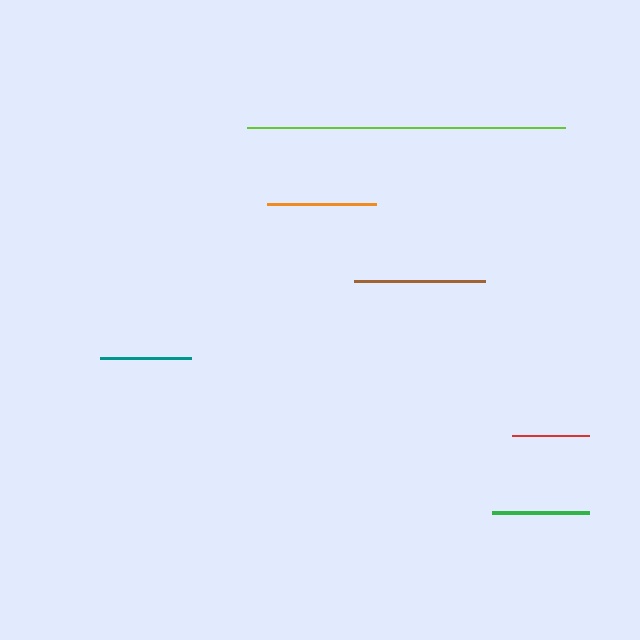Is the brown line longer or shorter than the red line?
The brown line is longer than the red line.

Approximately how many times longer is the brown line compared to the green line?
The brown line is approximately 1.3 times the length of the green line.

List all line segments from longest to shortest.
From longest to shortest: lime, brown, orange, green, teal, red.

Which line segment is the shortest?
The red line is the shortest at approximately 78 pixels.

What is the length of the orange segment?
The orange segment is approximately 109 pixels long.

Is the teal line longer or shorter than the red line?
The teal line is longer than the red line.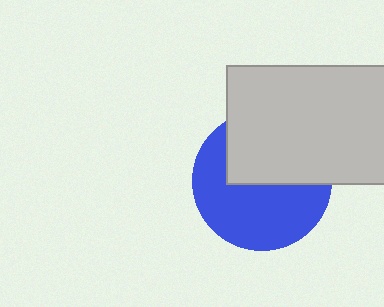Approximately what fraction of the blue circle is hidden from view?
Roughly 44% of the blue circle is hidden behind the light gray rectangle.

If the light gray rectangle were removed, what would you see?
You would see the complete blue circle.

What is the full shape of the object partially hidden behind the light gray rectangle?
The partially hidden object is a blue circle.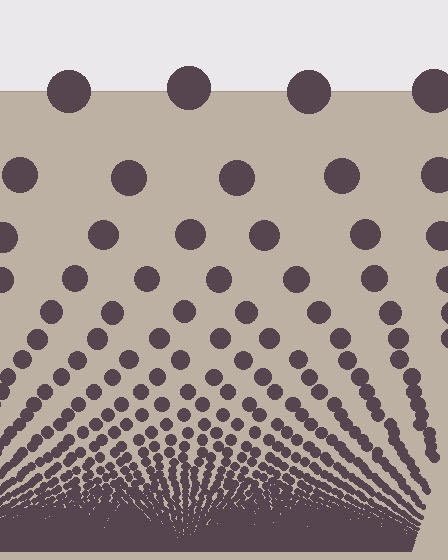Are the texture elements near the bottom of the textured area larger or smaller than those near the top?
Smaller. The gradient is inverted — elements near the bottom are smaller and denser.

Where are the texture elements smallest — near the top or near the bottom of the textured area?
Near the bottom.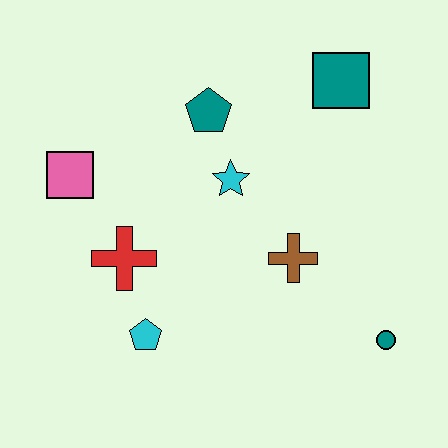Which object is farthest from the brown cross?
The pink square is farthest from the brown cross.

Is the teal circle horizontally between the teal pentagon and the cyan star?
No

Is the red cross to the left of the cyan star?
Yes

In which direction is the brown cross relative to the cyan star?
The brown cross is below the cyan star.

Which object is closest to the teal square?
The teal pentagon is closest to the teal square.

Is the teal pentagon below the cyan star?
No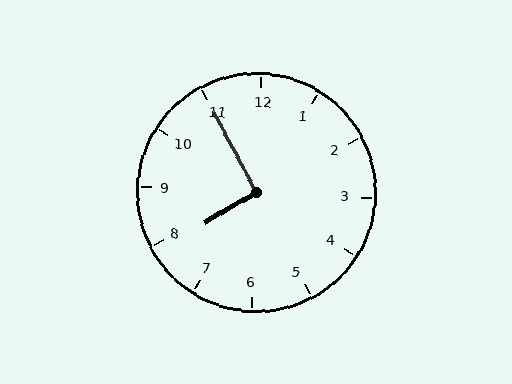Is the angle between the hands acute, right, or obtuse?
It is right.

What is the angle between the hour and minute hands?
Approximately 92 degrees.